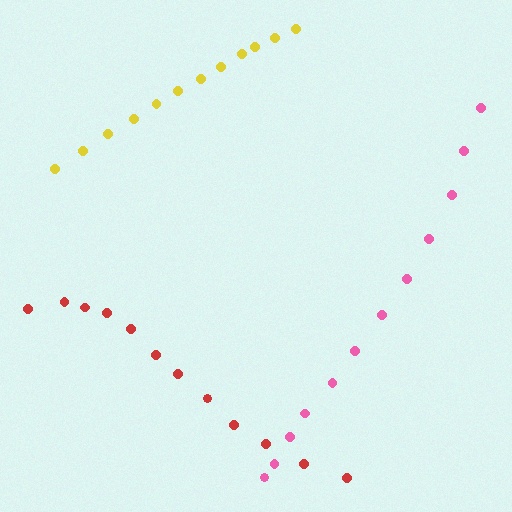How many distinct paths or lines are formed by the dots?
There are 3 distinct paths.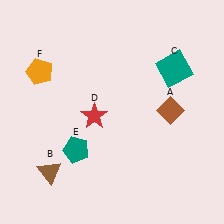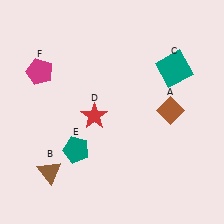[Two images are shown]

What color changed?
The pentagon (F) changed from orange in Image 1 to magenta in Image 2.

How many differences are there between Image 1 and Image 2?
There is 1 difference between the two images.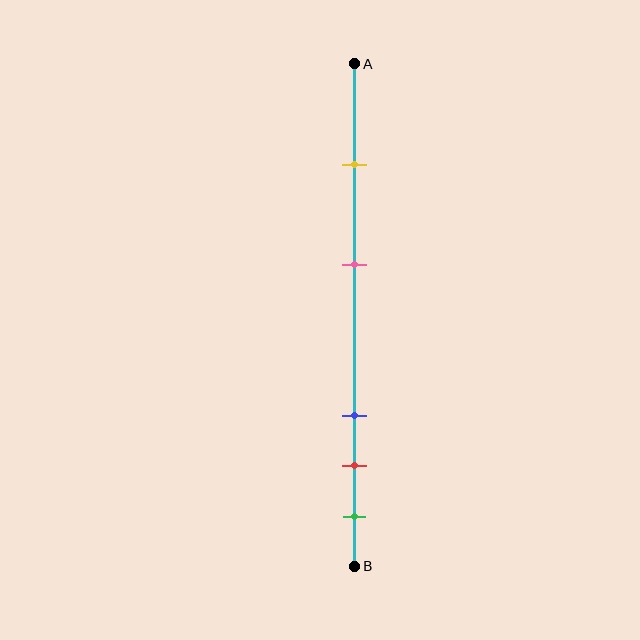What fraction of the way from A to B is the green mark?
The green mark is approximately 90% (0.9) of the way from A to B.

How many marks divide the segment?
There are 5 marks dividing the segment.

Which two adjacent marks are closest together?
The red and green marks are the closest adjacent pair.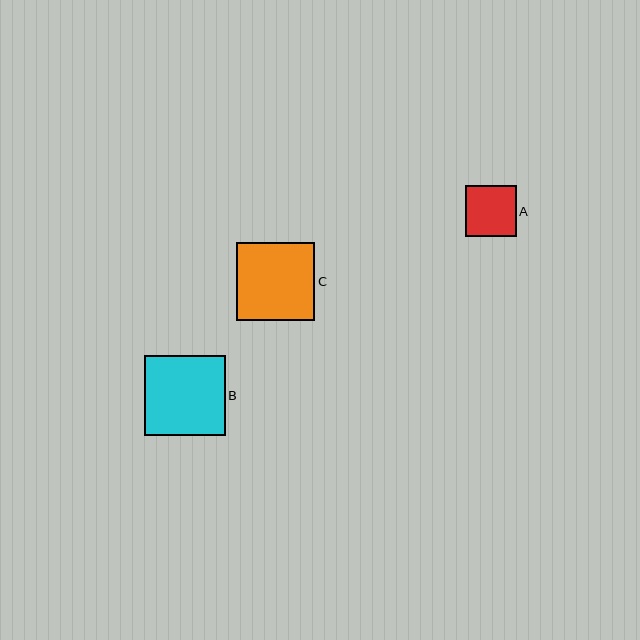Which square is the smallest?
Square A is the smallest with a size of approximately 51 pixels.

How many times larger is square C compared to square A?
Square C is approximately 1.5 times the size of square A.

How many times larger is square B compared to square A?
Square B is approximately 1.6 times the size of square A.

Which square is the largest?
Square B is the largest with a size of approximately 81 pixels.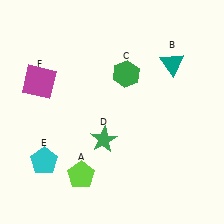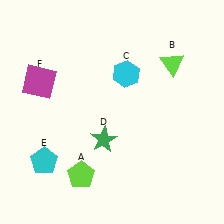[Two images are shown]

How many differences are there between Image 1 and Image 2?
There are 2 differences between the two images.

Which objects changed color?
B changed from teal to lime. C changed from green to cyan.